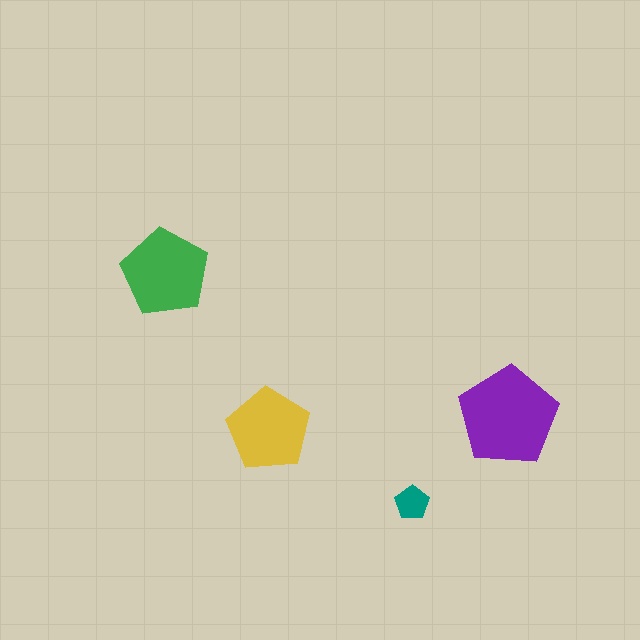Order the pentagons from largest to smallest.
the purple one, the green one, the yellow one, the teal one.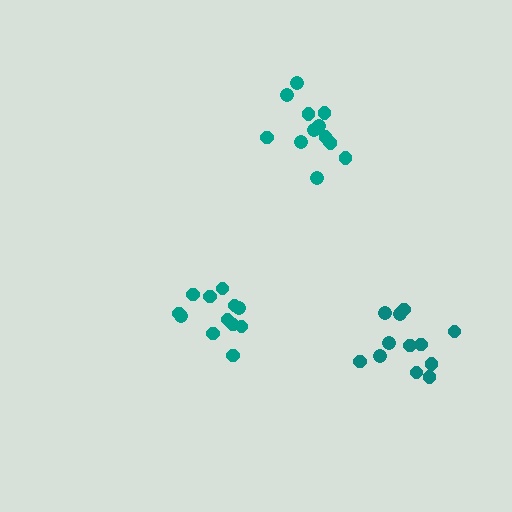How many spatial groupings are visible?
There are 3 spatial groupings.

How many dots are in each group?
Group 1: 12 dots, Group 2: 13 dots, Group 3: 12 dots (37 total).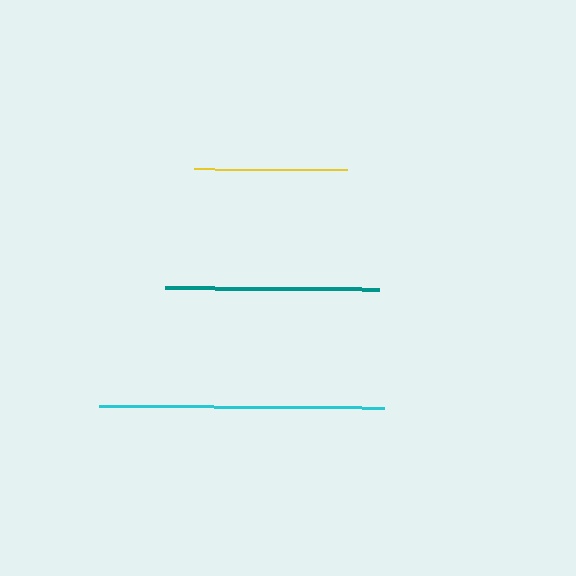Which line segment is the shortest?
The yellow line is the shortest at approximately 153 pixels.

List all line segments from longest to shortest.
From longest to shortest: cyan, teal, yellow.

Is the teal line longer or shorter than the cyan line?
The cyan line is longer than the teal line.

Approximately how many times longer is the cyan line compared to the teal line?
The cyan line is approximately 1.3 times the length of the teal line.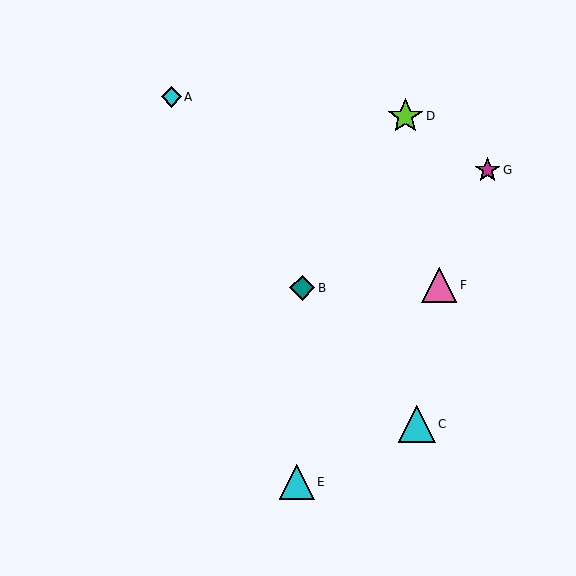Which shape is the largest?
The cyan triangle (labeled C) is the largest.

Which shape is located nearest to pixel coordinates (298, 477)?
The cyan triangle (labeled E) at (297, 482) is nearest to that location.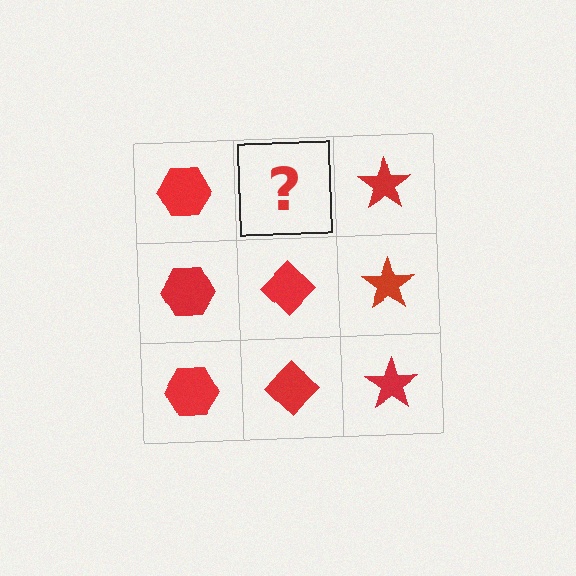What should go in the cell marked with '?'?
The missing cell should contain a red diamond.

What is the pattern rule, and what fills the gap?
The rule is that each column has a consistent shape. The gap should be filled with a red diamond.